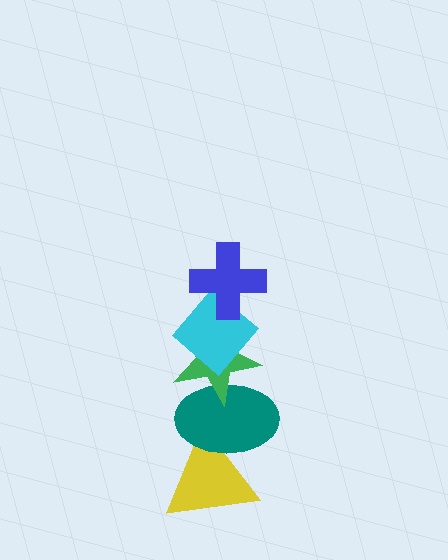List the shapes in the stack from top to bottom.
From top to bottom: the blue cross, the cyan diamond, the green star, the teal ellipse, the yellow triangle.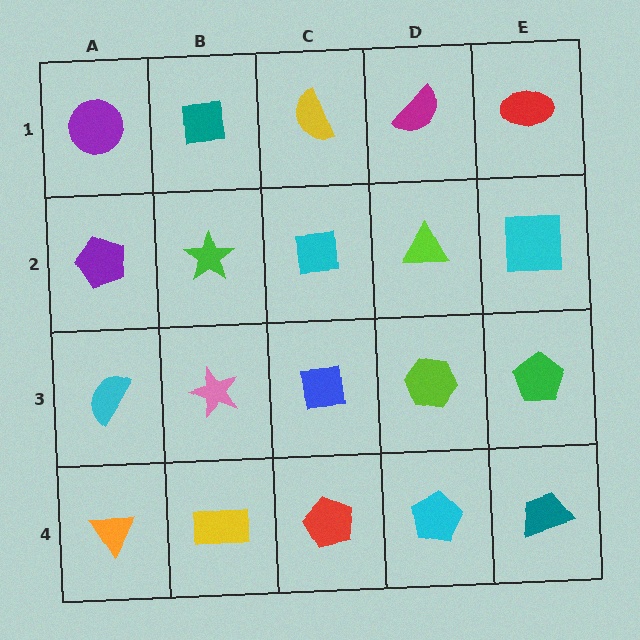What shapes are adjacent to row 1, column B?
A green star (row 2, column B), a purple circle (row 1, column A), a yellow semicircle (row 1, column C).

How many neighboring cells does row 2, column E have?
3.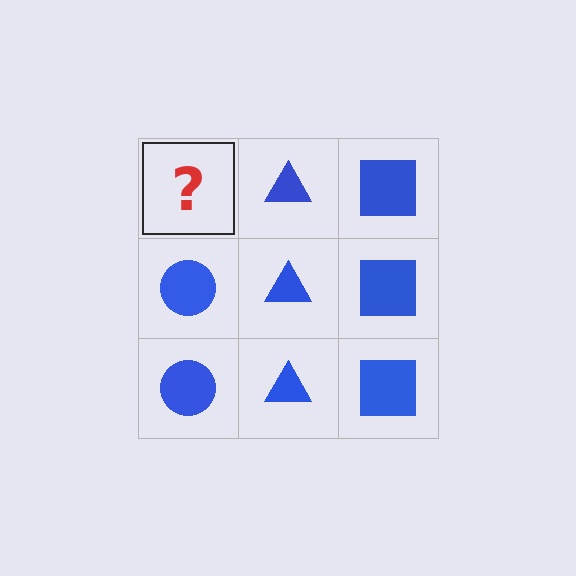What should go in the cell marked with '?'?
The missing cell should contain a blue circle.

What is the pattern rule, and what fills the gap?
The rule is that each column has a consistent shape. The gap should be filled with a blue circle.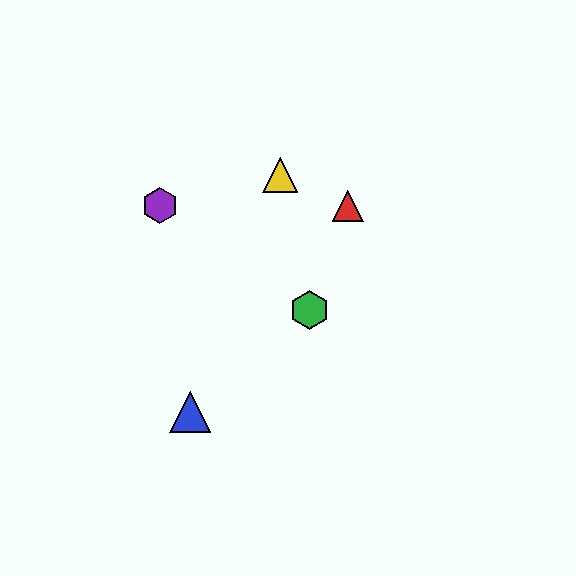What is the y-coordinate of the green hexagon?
The green hexagon is at y≈310.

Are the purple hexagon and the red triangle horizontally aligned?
Yes, both are at y≈206.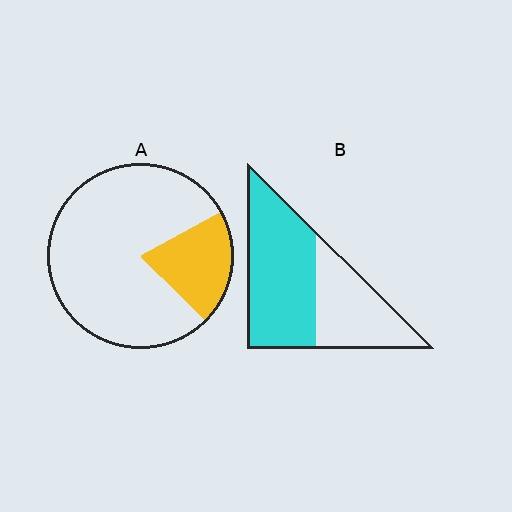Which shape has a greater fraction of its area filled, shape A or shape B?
Shape B.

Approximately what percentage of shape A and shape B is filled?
A is approximately 20% and B is approximately 60%.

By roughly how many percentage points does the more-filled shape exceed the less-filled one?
By roughly 40 percentage points (B over A).